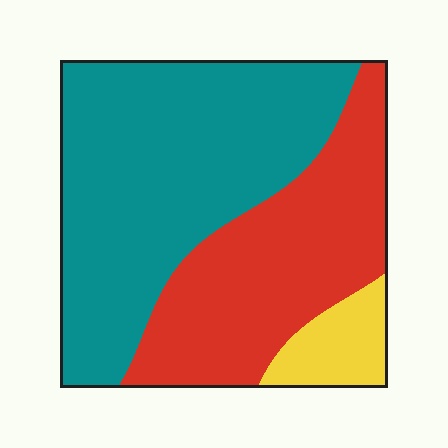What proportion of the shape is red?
Red covers about 35% of the shape.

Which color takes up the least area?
Yellow, at roughly 10%.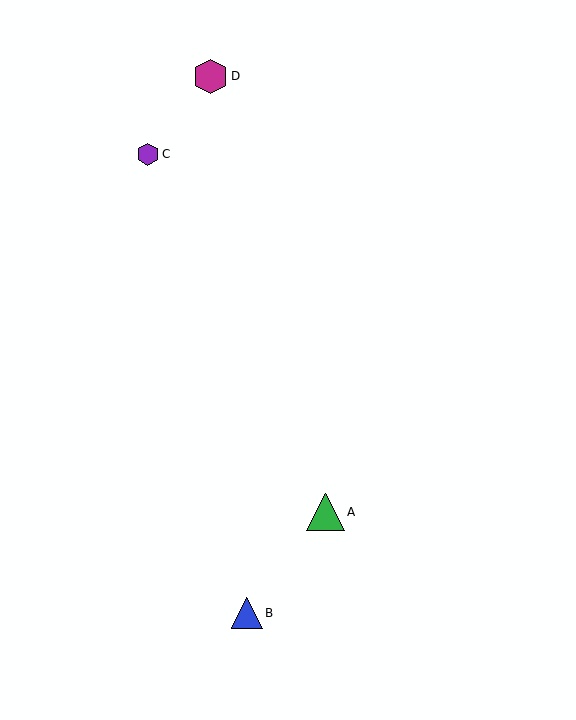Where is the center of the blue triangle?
The center of the blue triangle is at (247, 613).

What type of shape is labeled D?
Shape D is a magenta hexagon.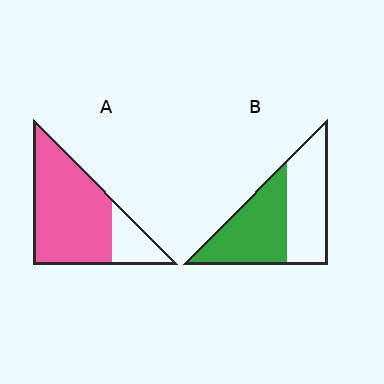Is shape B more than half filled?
Roughly half.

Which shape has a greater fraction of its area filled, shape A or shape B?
Shape A.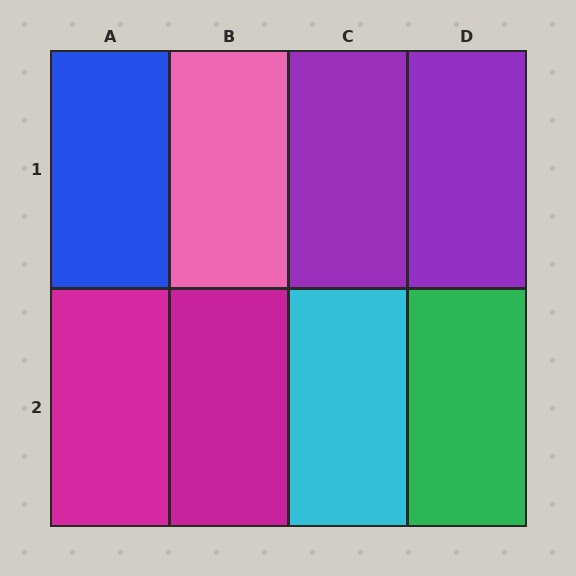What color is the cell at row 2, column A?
Magenta.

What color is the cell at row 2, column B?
Magenta.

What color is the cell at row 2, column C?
Cyan.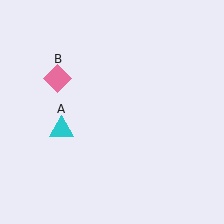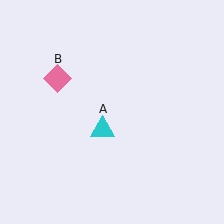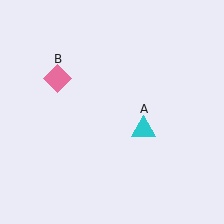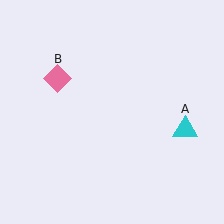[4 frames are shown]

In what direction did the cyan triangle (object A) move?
The cyan triangle (object A) moved right.